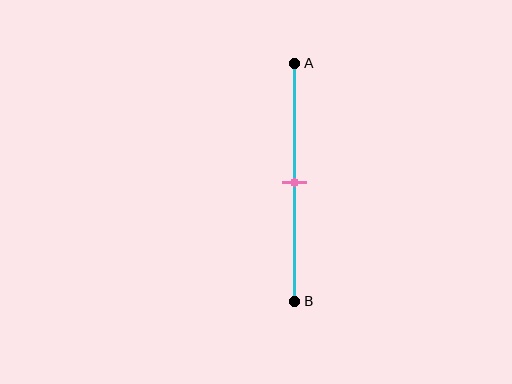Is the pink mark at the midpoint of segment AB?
Yes, the mark is approximately at the midpoint.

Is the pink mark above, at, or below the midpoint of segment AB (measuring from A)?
The pink mark is approximately at the midpoint of segment AB.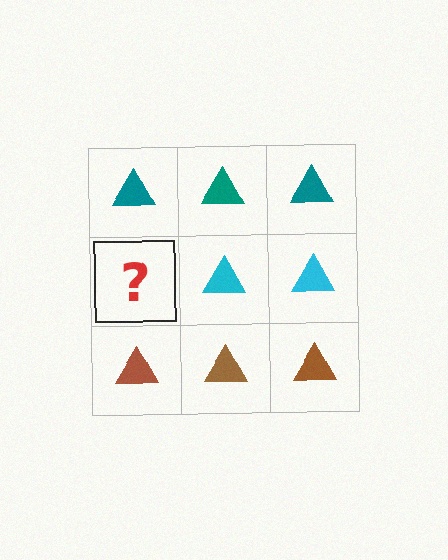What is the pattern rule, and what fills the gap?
The rule is that each row has a consistent color. The gap should be filled with a cyan triangle.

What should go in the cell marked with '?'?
The missing cell should contain a cyan triangle.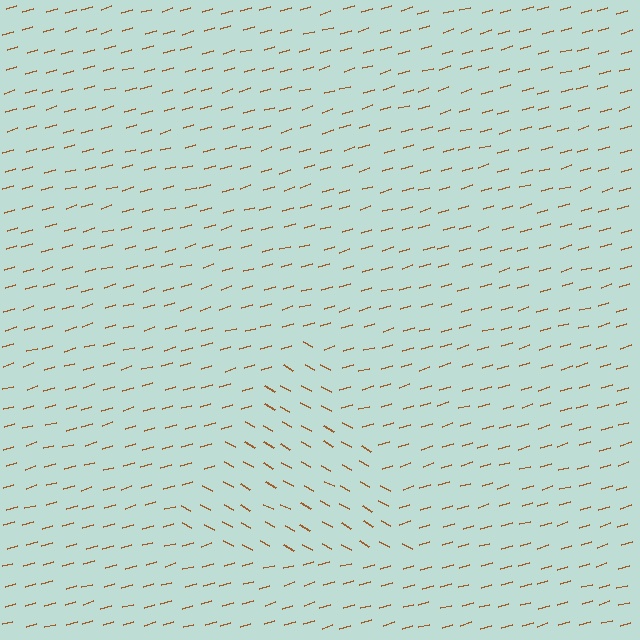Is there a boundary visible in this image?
Yes, there is a texture boundary formed by a change in line orientation.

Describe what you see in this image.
The image is filled with small brown line segments. A triangle region in the image has lines oriented differently from the surrounding lines, creating a visible texture boundary.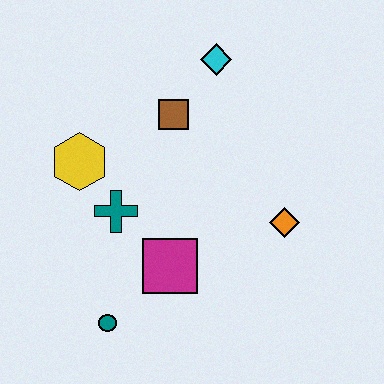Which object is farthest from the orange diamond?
The yellow hexagon is farthest from the orange diamond.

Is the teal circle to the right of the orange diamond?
No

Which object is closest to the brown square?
The cyan diamond is closest to the brown square.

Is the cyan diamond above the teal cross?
Yes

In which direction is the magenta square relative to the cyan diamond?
The magenta square is below the cyan diamond.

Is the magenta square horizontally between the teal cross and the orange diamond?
Yes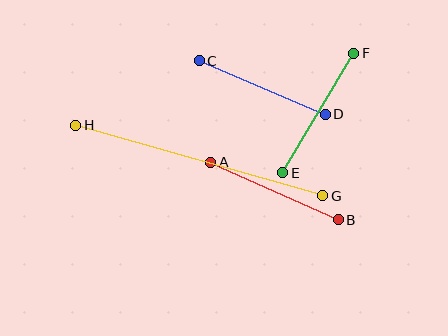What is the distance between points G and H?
The distance is approximately 257 pixels.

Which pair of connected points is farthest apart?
Points G and H are farthest apart.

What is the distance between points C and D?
The distance is approximately 137 pixels.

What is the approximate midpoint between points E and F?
The midpoint is at approximately (318, 113) pixels.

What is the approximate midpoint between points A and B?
The midpoint is at approximately (274, 191) pixels.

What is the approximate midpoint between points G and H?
The midpoint is at approximately (199, 161) pixels.